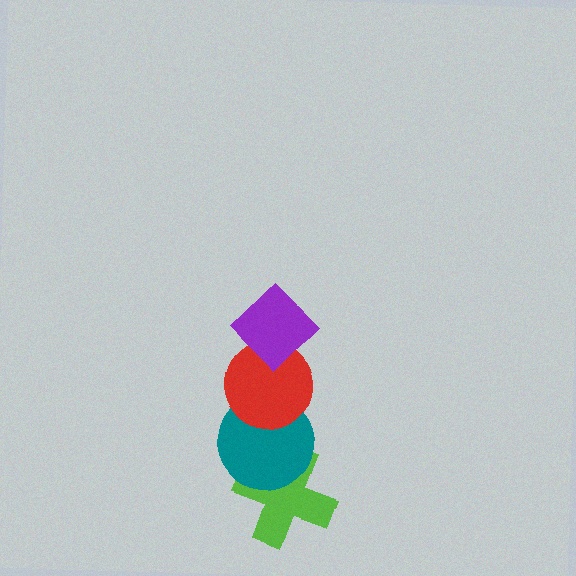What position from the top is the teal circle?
The teal circle is 3rd from the top.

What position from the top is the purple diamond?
The purple diamond is 1st from the top.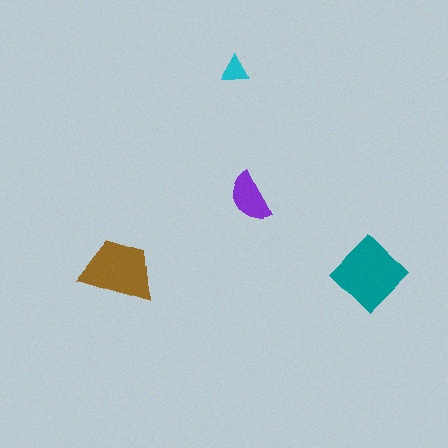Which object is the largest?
The teal diamond.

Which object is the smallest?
The cyan triangle.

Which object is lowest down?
The teal diamond is bottommost.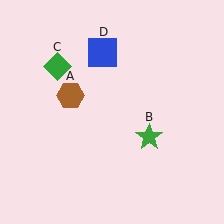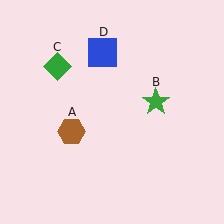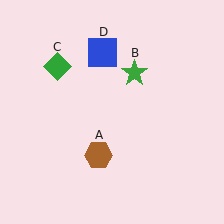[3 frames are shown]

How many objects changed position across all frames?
2 objects changed position: brown hexagon (object A), green star (object B).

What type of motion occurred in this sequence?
The brown hexagon (object A), green star (object B) rotated counterclockwise around the center of the scene.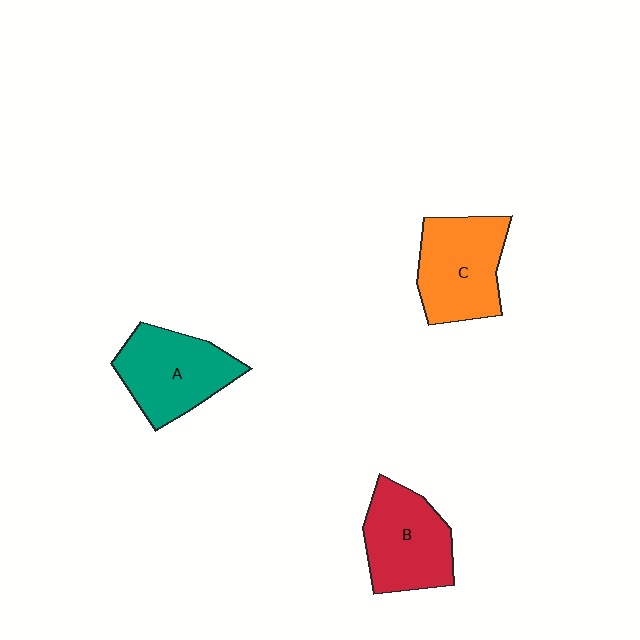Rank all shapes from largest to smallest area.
From largest to smallest: C (orange), A (teal), B (red).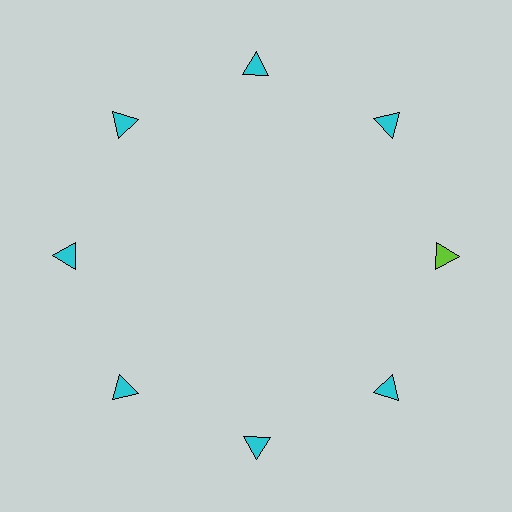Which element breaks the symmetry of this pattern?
The lime triangle at roughly the 3 o'clock position breaks the symmetry. All other shapes are cyan triangles.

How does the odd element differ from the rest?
It has a different color: lime instead of cyan.